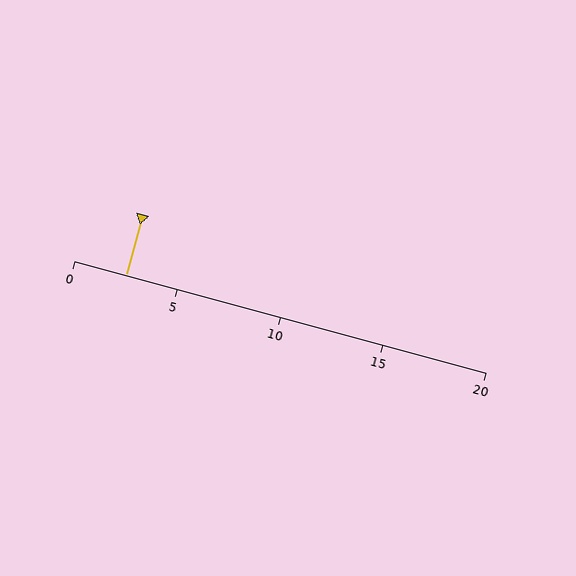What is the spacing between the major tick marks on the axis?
The major ticks are spaced 5 apart.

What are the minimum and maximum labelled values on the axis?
The axis runs from 0 to 20.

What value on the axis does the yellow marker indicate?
The marker indicates approximately 2.5.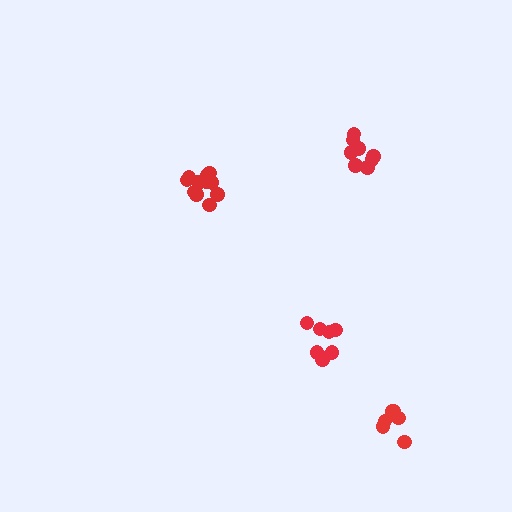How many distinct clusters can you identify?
There are 4 distinct clusters.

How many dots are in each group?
Group 1: 9 dots, Group 2: 11 dots, Group 3: 8 dots, Group 4: 6 dots (34 total).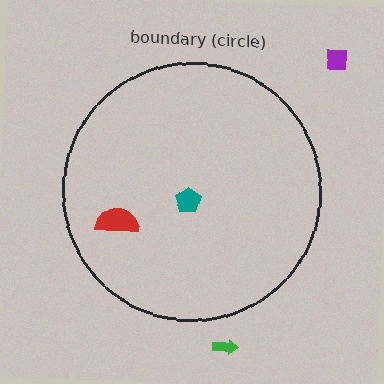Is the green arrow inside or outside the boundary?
Outside.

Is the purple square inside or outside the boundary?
Outside.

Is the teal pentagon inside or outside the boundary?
Inside.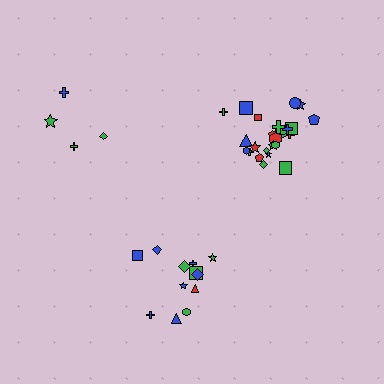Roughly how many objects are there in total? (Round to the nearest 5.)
Roughly 40 objects in total.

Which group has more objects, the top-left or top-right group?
The top-right group.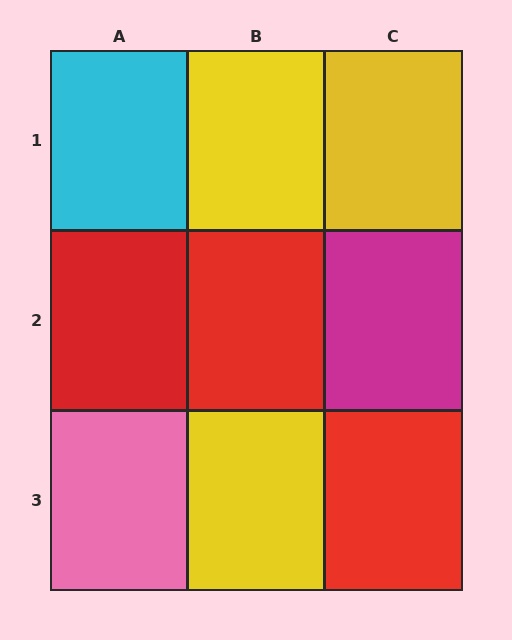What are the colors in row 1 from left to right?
Cyan, yellow, yellow.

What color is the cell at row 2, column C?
Magenta.